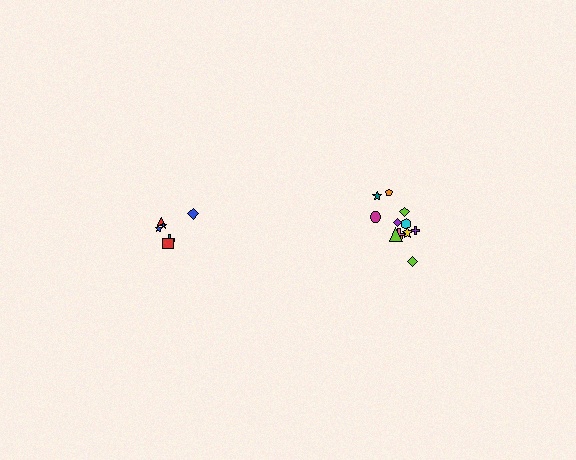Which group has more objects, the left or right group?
The right group.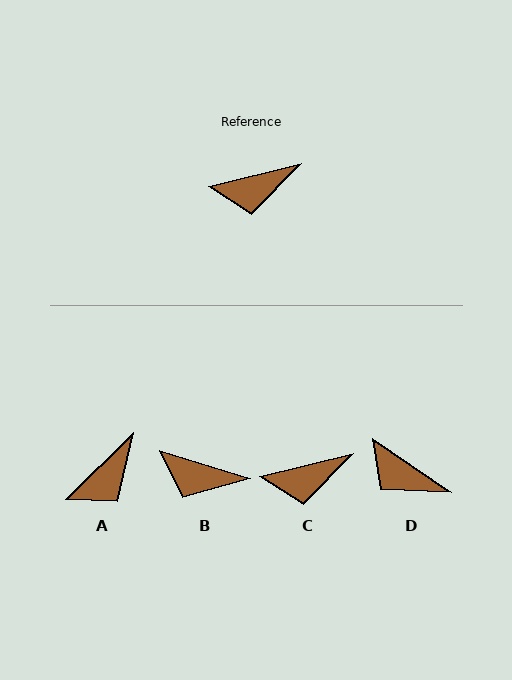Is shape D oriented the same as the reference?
No, it is off by about 48 degrees.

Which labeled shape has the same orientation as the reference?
C.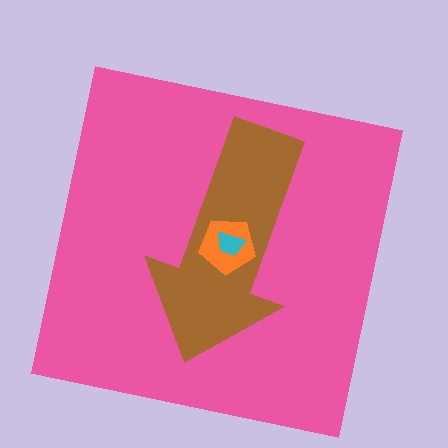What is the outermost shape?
The pink square.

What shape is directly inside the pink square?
The brown arrow.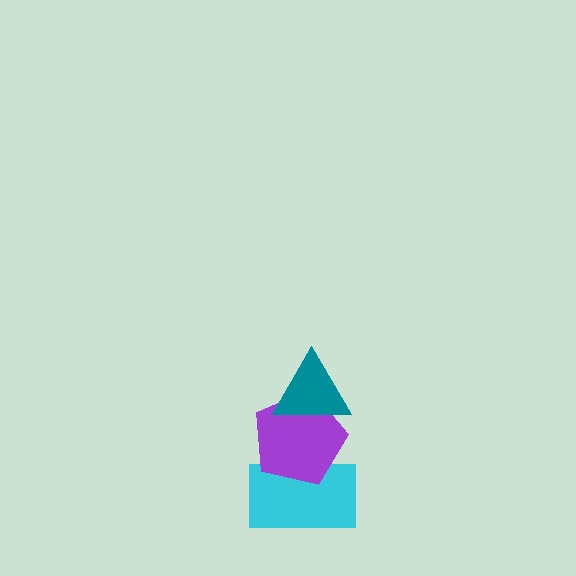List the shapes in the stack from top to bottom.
From top to bottom: the teal triangle, the purple pentagon, the cyan rectangle.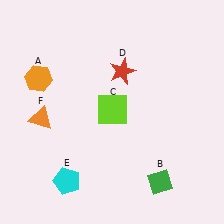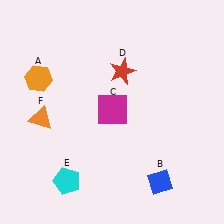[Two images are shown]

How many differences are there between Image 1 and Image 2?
There are 2 differences between the two images.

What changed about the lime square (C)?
In Image 1, C is lime. In Image 2, it changed to magenta.